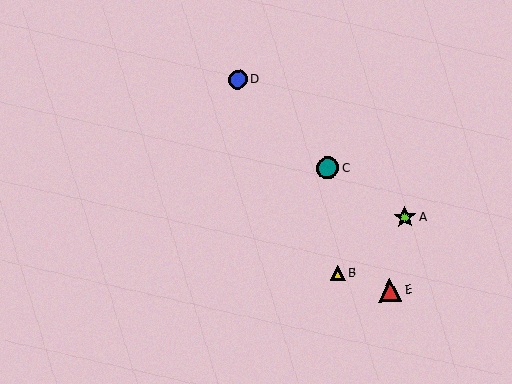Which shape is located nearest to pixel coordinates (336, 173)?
The teal circle (labeled C) at (328, 168) is nearest to that location.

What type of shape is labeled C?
Shape C is a teal circle.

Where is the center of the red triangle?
The center of the red triangle is at (390, 290).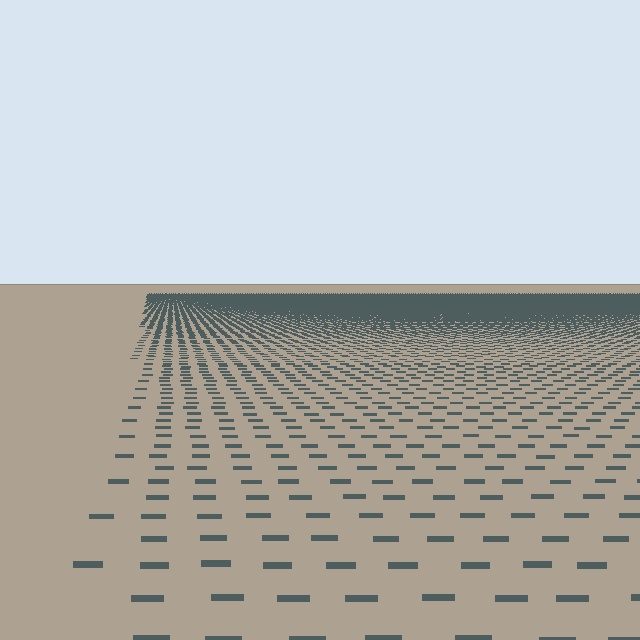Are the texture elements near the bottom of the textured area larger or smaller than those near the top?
Larger. Near the bottom, elements are closer to the viewer and appear at a bigger on-screen size.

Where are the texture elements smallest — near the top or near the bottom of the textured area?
Near the top.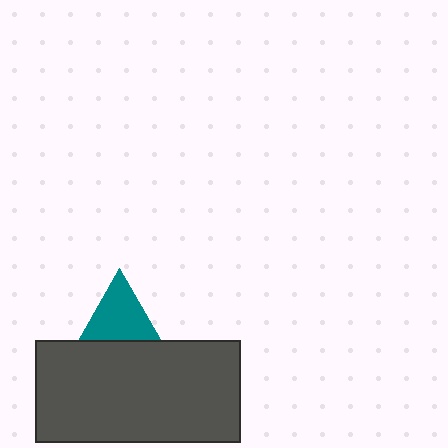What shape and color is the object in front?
The object in front is a dark gray rectangle.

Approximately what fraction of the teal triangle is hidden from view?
Roughly 46% of the teal triangle is hidden behind the dark gray rectangle.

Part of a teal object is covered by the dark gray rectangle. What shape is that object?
It is a triangle.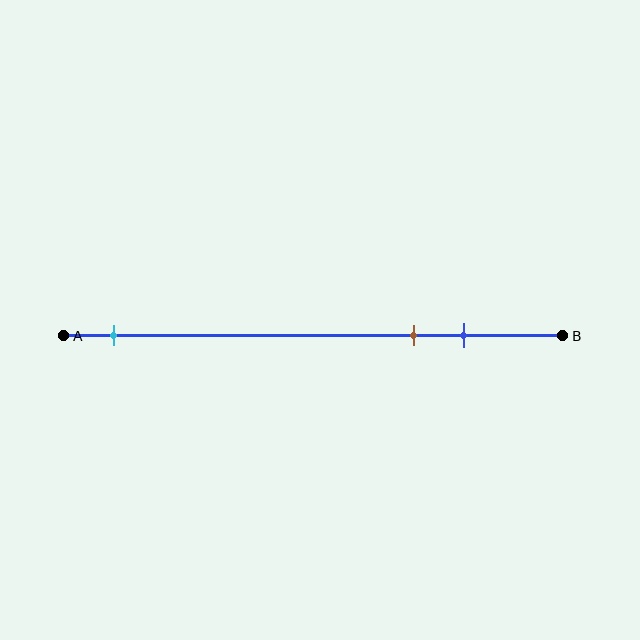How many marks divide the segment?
There are 3 marks dividing the segment.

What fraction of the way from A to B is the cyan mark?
The cyan mark is approximately 10% (0.1) of the way from A to B.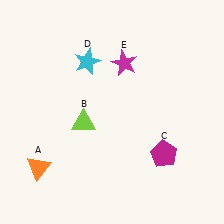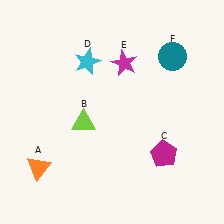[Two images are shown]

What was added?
A teal circle (F) was added in Image 2.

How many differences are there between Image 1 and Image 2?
There is 1 difference between the two images.